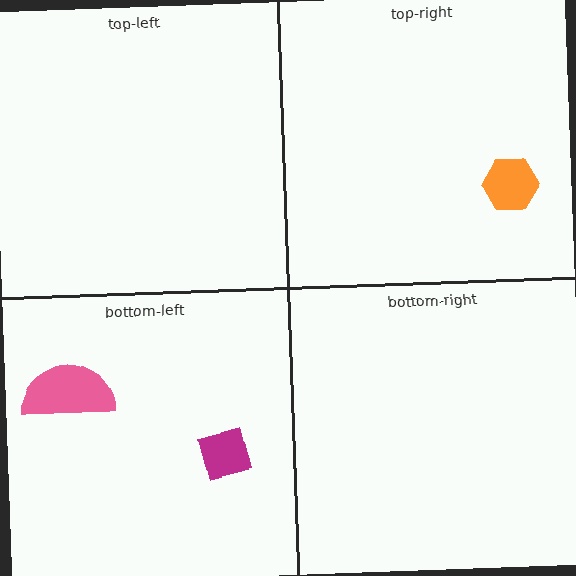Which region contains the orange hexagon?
The top-right region.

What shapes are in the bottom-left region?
The pink semicircle, the magenta square.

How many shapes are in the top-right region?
1.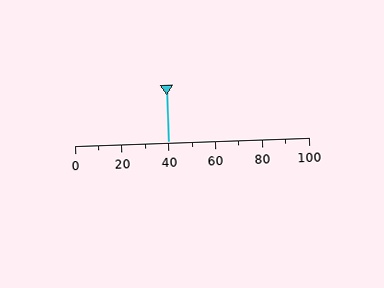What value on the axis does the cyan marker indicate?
The marker indicates approximately 40.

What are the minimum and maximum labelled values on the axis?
The axis runs from 0 to 100.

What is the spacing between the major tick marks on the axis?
The major ticks are spaced 20 apart.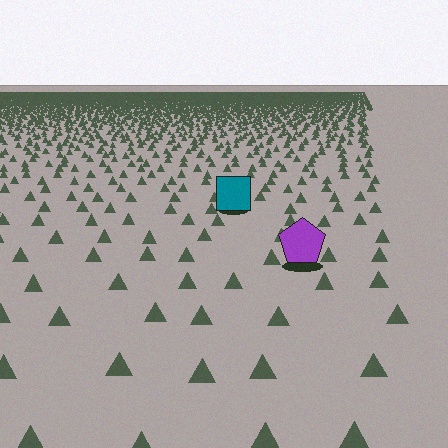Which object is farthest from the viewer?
The teal square is farthest from the viewer. It appears smaller and the ground texture around it is denser.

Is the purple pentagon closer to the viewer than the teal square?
Yes. The purple pentagon is closer — you can tell from the texture gradient: the ground texture is coarser near it.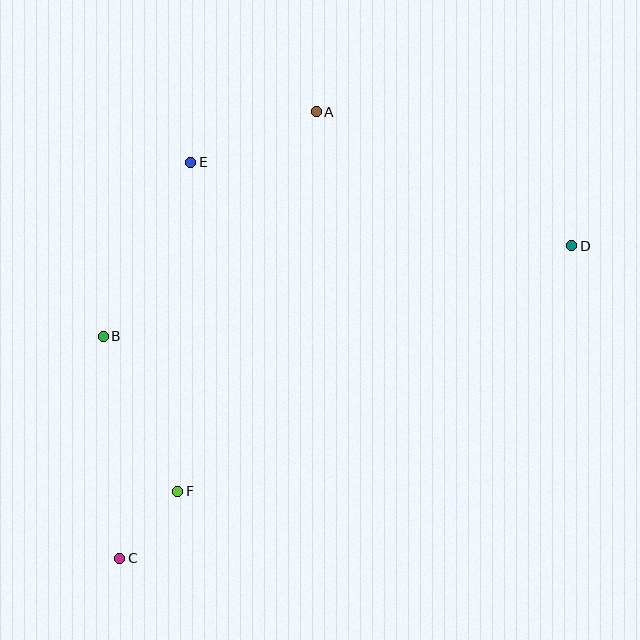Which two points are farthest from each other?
Points C and D are farthest from each other.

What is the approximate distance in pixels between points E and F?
The distance between E and F is approximately 329 pixels.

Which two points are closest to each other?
Points C and F are closest to each other.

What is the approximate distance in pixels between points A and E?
The distance between A and E is approximately 135 pixels.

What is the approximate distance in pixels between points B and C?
The distance between B and C is approximately 223 pixels.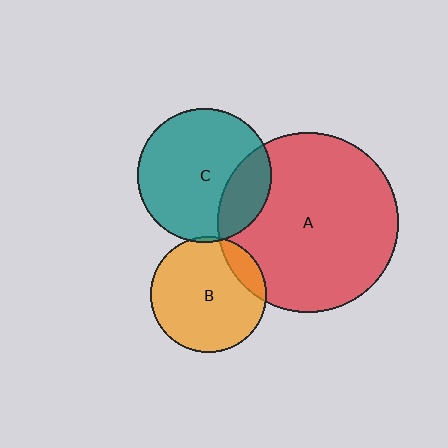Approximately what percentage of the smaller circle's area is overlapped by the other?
Approximately 15%.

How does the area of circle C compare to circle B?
Approximately 1.3 times.